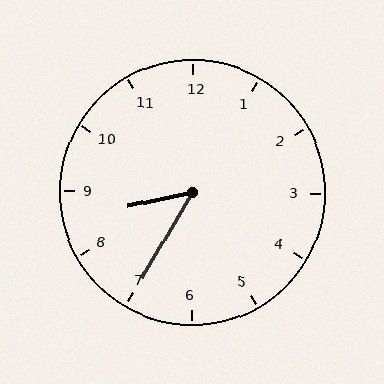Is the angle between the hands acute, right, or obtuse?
It is acute.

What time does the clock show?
8:35.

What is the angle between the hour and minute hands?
Approximately 48 degrees.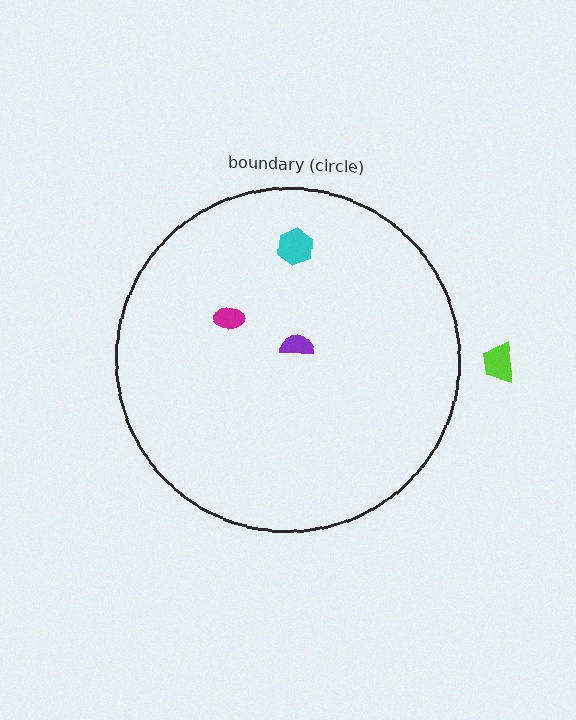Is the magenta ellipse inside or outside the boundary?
Inside.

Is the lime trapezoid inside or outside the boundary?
Outside.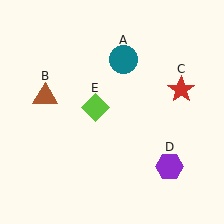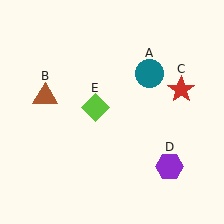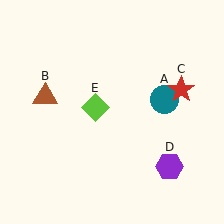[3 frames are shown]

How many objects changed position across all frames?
1 object changed position: teal circle (object A).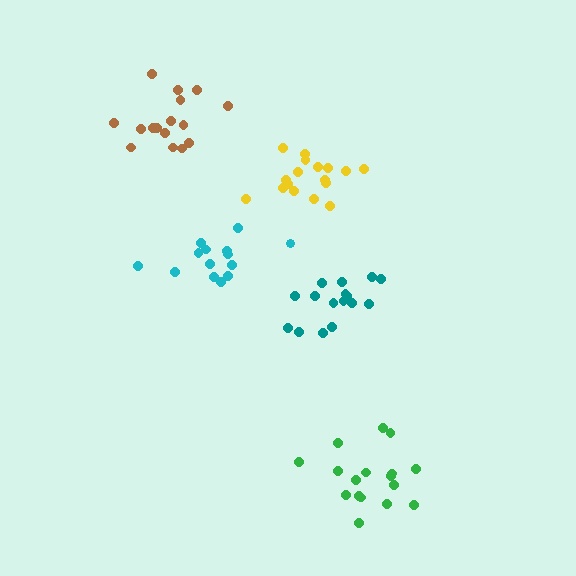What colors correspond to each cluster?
The clusters are colored: green, yellow, brown, cyan, teal.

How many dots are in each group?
Group 1: 17 dots, Group 2: 17 dots, Group 3: 16 dots, Group 4: 14 dots, Group 5: 16 dots (80 total).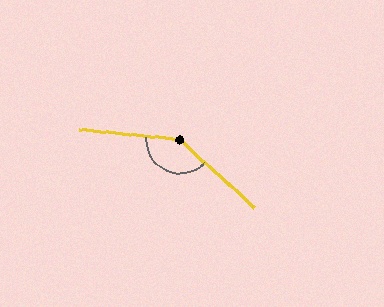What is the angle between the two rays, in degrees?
Approximately 143 degrees.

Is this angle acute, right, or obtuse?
It is obtuse.